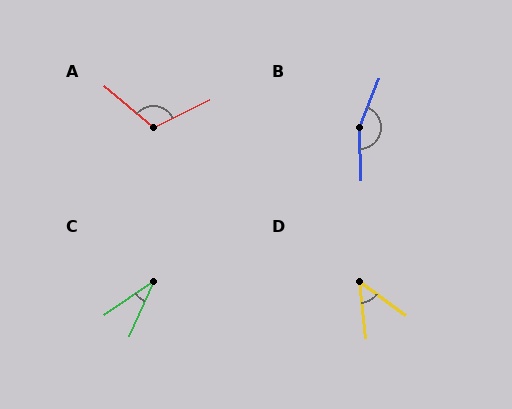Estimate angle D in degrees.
Approximately 48 degrees.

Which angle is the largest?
B, at approximately 157 degrees.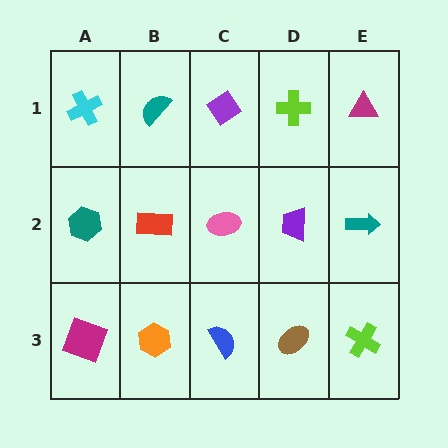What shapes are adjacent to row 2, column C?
A purple diamond (row 1, column C), a blue semicircle (row 3, column C), a red rectangle (row 2, column B), a purple trapezoid (row 2, column D).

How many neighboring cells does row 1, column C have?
3.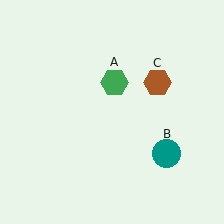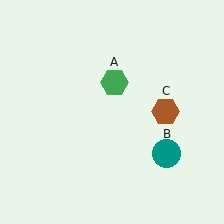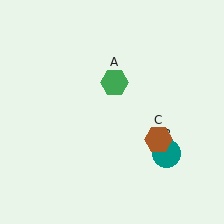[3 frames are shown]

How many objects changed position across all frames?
1 object changed position: brown hexagon (object C).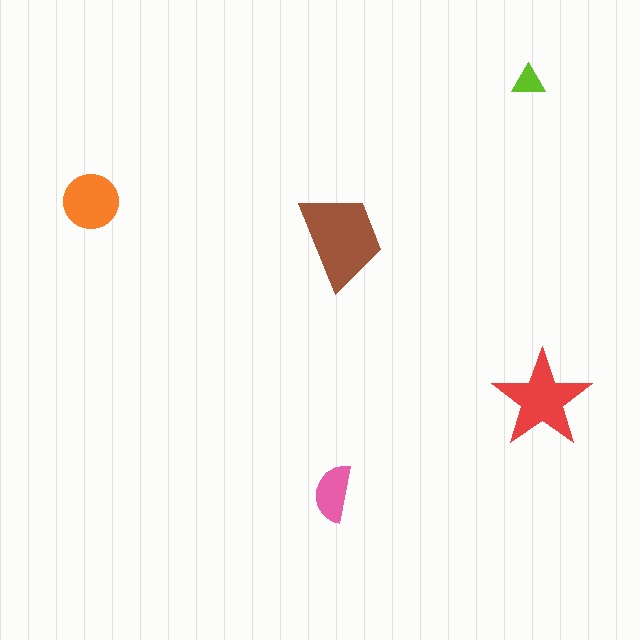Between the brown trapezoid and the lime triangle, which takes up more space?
The brown trapezoid.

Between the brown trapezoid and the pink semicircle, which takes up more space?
The brown trapezoid.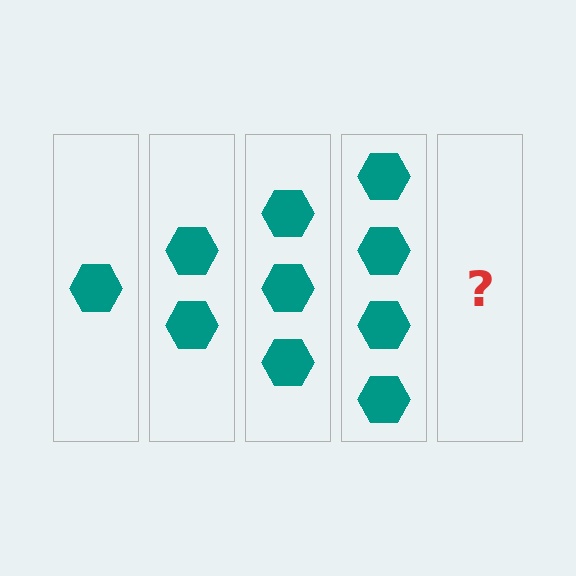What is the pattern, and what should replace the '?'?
The pattern is that each step adds one more hexagon. The '?' should be 5 hexagons.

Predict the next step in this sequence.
The next step is 5 hexagons.